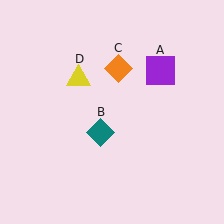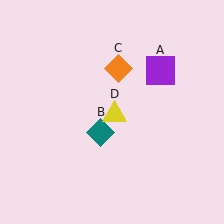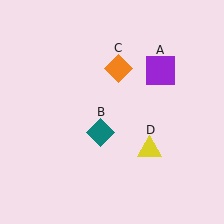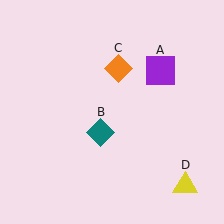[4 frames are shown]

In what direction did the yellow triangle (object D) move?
The yellow triangle (object D) moved down and to the right.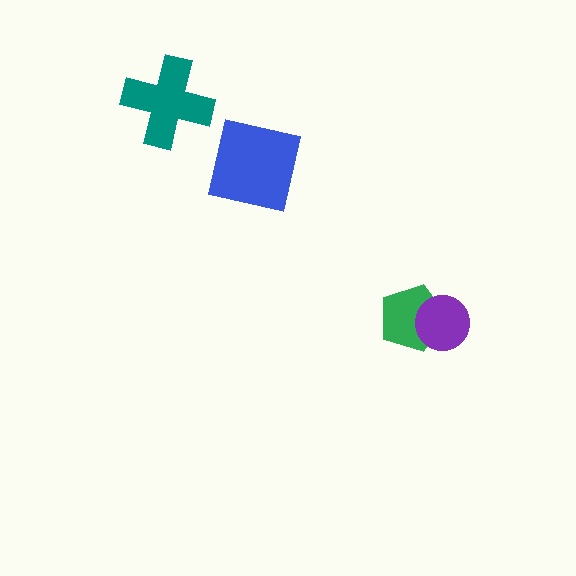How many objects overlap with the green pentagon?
1 object overlaps with the green pentagon.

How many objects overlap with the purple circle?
1 object overlaps with the purple circle.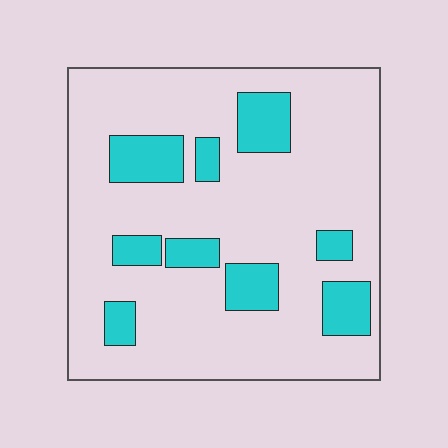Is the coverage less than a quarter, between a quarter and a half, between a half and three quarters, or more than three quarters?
Less than a quarter.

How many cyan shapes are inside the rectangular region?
9.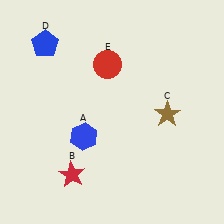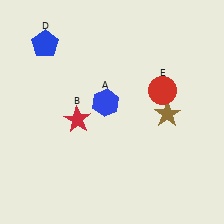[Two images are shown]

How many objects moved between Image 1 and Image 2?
3 objects moved between the two images.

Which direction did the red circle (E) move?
The red circle (E) moved right.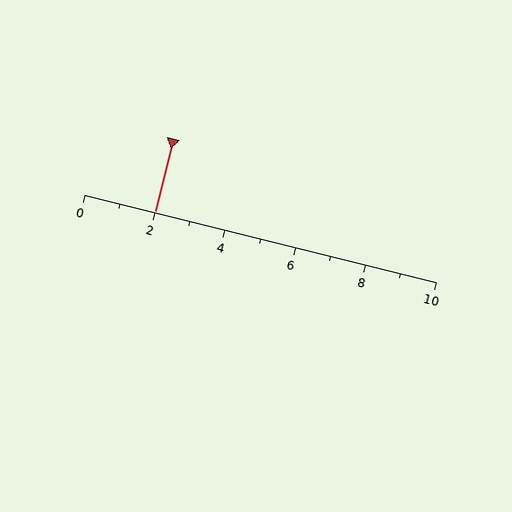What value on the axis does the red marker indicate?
The marker indicates approximately 2.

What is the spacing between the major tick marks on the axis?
The major ticks are spaced 2 apart.